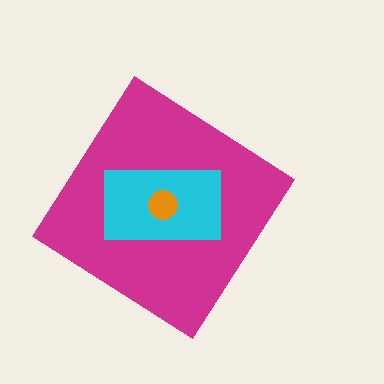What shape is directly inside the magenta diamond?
The cyan rectangle.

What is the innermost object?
The orange circle.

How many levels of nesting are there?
3.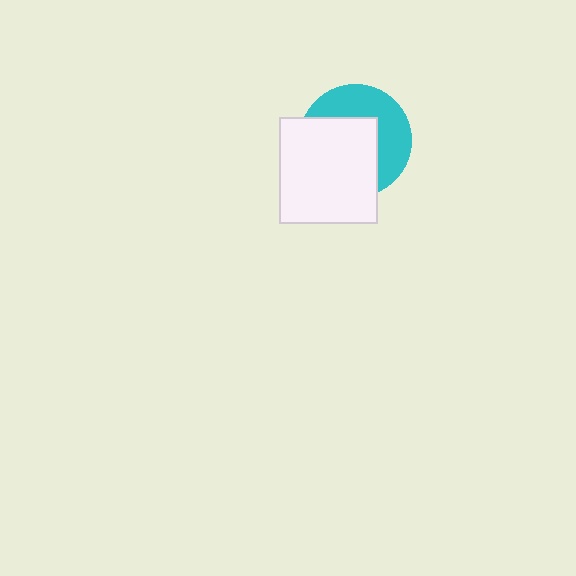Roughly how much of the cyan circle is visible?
About half of it is visible (roughly 45%).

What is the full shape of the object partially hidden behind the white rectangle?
The partially hidden object is a cyan circle.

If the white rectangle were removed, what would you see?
You would see the complete cyan circle.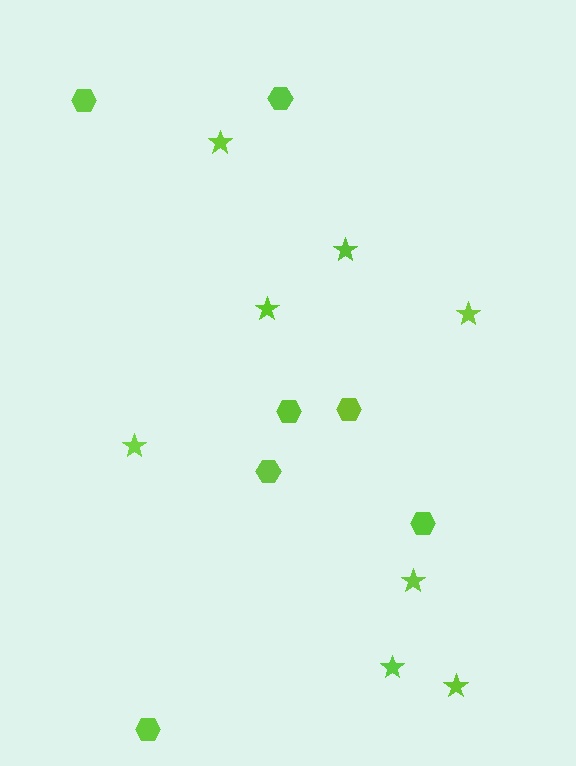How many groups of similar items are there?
There are 2 groups: one group of stars (8) and one group of hexagons (7).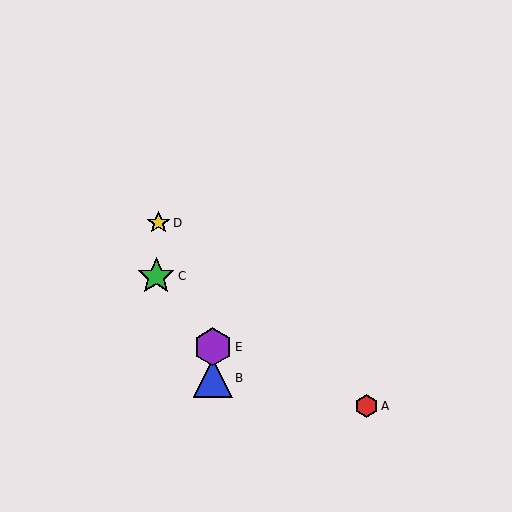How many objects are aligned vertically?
2 objects (B, E) are aligned vertically.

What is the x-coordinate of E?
Object E is at x≈213.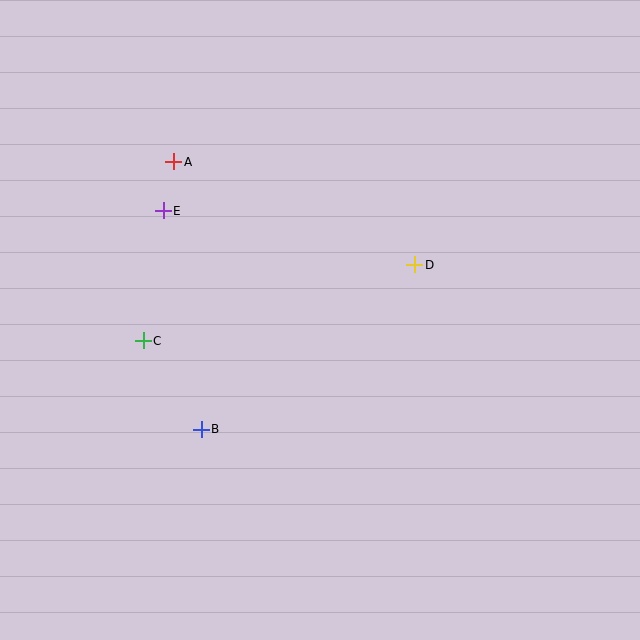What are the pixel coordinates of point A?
Point A is at (174, 162).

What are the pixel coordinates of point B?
Point B is at (201, 429).